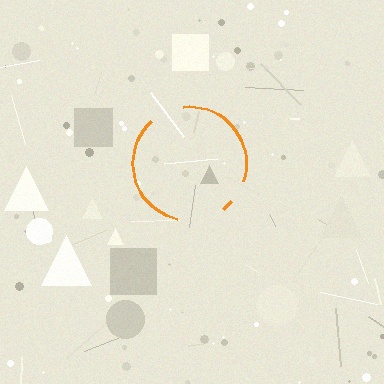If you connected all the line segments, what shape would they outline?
They would outline a circle.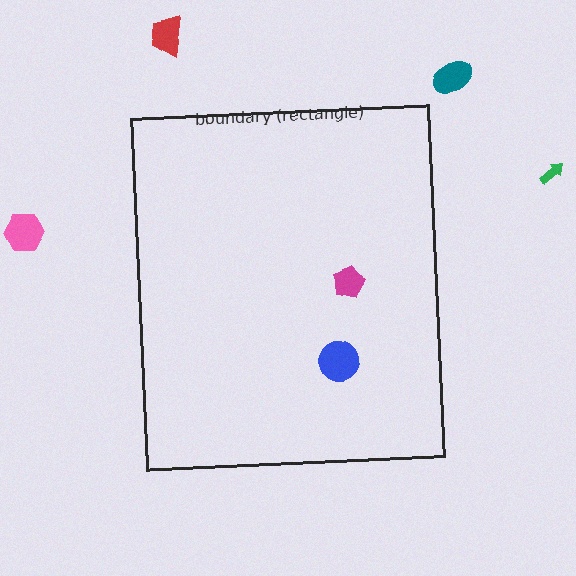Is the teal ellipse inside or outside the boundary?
Outside.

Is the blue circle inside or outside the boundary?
Inside.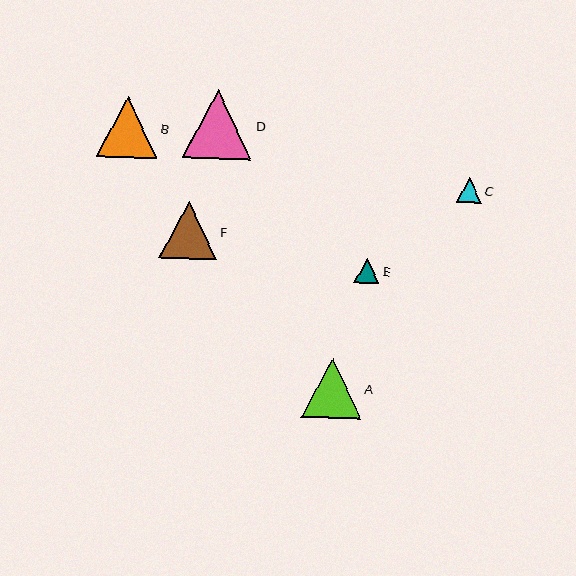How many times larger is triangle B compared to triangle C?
Triangle B is approximately 2.5 times the size of triangle C.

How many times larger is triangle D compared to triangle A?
Triangle D is approximately 1.2 times the size of triangle A.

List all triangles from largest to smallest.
From largest to smallest: D, B, A, F, E, C.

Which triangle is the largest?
Triangle D is the largest with a size of approximately 70 pixels.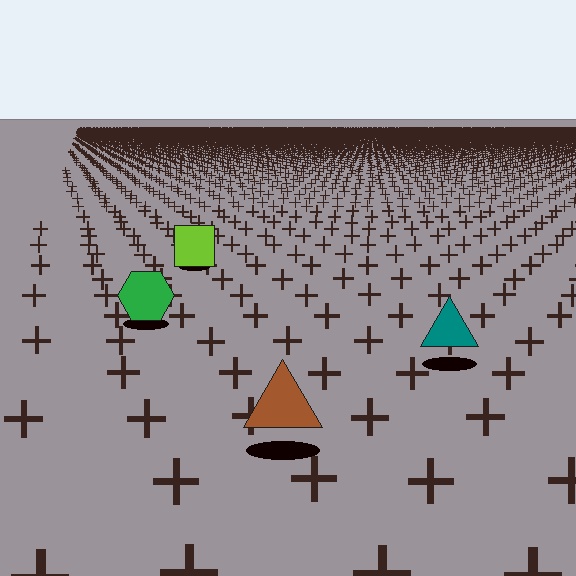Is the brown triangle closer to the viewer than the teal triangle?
Yes. The brown triangle is closer — you can tell from the texture gradient: the ground texture is coarser near it.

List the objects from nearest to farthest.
From nearest to farthest: the brown triangle, the teal triangle, the green hexagon, the lime square.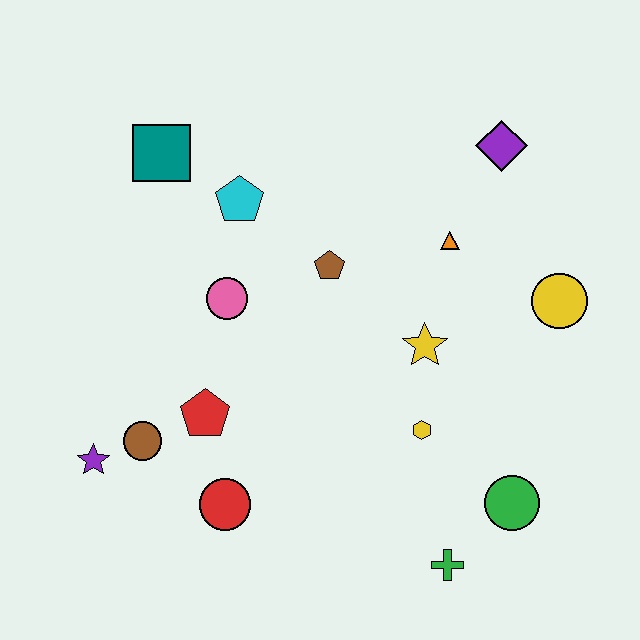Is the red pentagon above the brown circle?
Yes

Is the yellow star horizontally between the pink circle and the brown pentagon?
No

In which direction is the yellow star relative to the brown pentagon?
The yellow star is to the right of the brown pentagon.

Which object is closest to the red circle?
The red pentagon is closest to the red circle.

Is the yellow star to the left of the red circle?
No